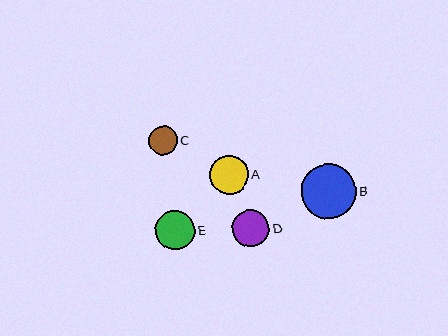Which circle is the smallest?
Circle C is the smallest with a size of approximately 29 pixels.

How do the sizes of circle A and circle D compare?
Circle A and circle D are approximately the same size.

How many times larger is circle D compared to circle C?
Circle D is approximately 1.3 times the size of circle C.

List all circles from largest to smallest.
From largest to smallest: B, E, A, D, C.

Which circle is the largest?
Circle B is the largest with a size of approximately 55 pixels.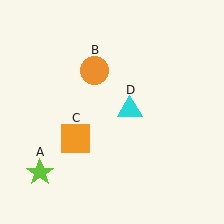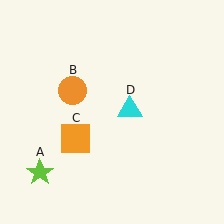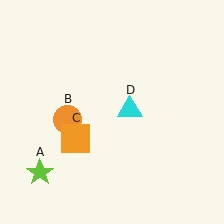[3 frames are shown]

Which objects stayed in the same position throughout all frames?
Lime star (object A) and orange square (object C) and cyan triangle (object D) remained stationary.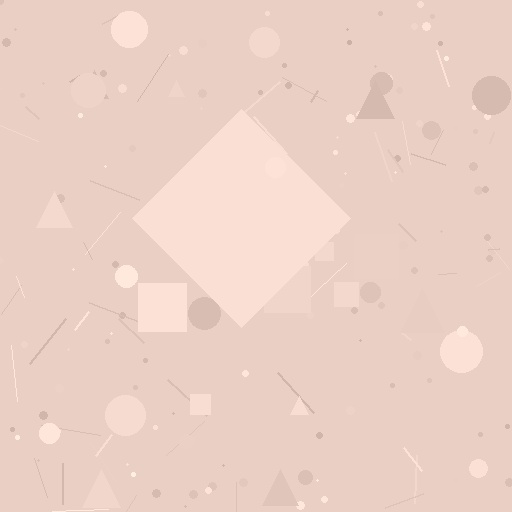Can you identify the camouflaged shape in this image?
The camouflaged shape is a diamond.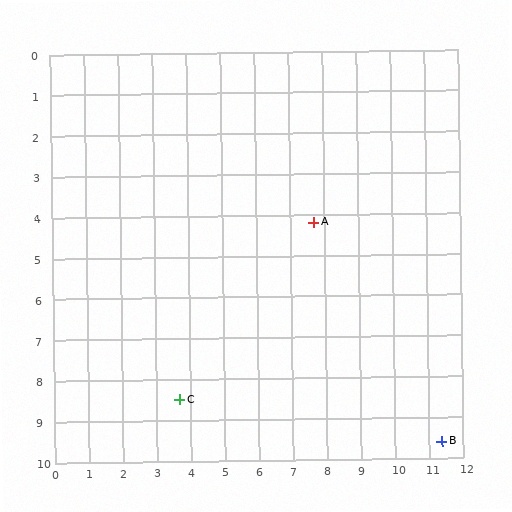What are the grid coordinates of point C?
Point C is at approximately (3.7, 8.5).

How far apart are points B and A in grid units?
Points B and A are about 6.5 grid units apart.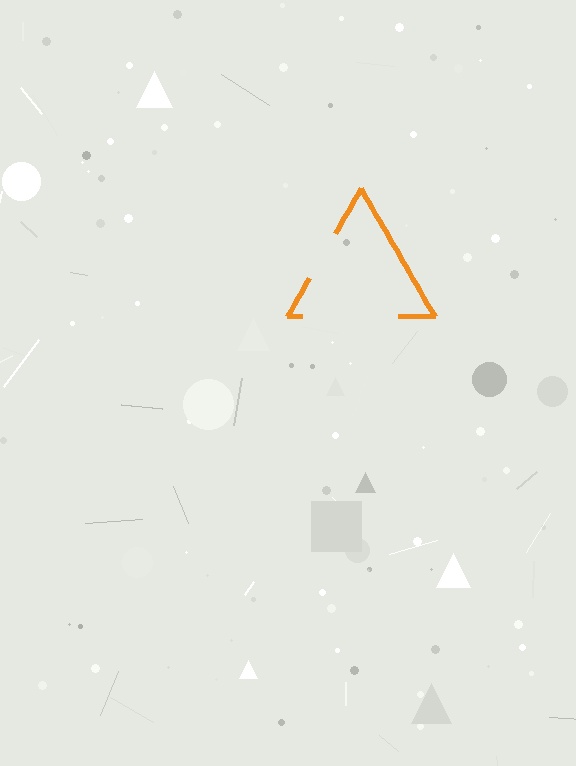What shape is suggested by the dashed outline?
The dashed outline suggests a triangle.